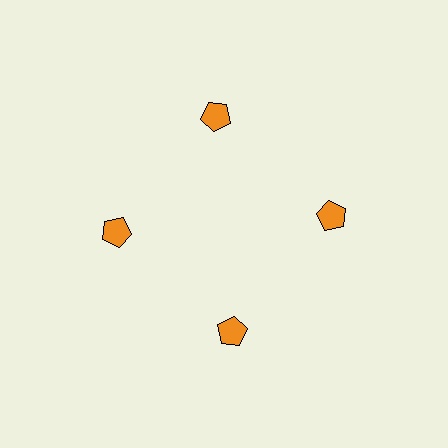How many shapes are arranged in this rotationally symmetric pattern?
There are 4 shapes, arranged in 4 groups of 1.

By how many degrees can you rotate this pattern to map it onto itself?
The pattern maps onto itself every 90 degrees of rotation.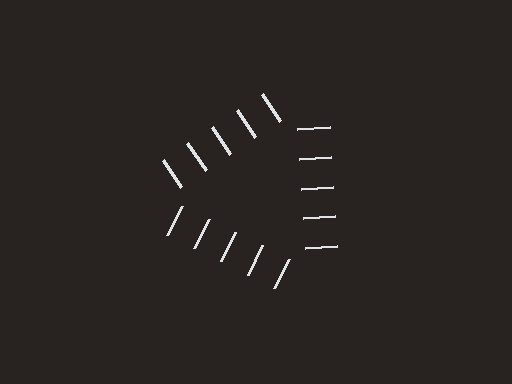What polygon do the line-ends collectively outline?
An illusory triangle — the line segments terminate on its edges but no continuous stroke is drawn.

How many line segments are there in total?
15 — 5 along each of the 3 edges.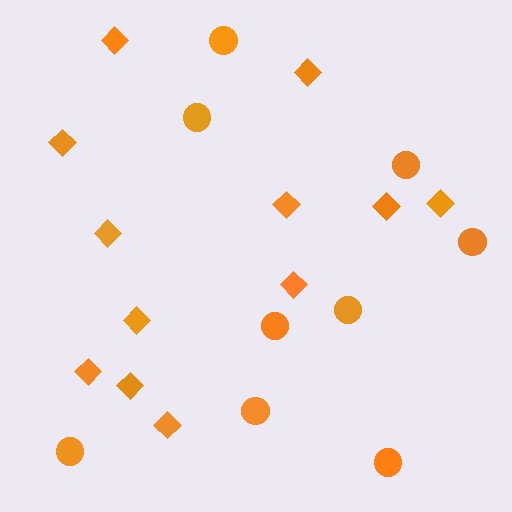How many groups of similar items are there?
There are 2 groups: one group of circles (9) and one group of diamonds (12).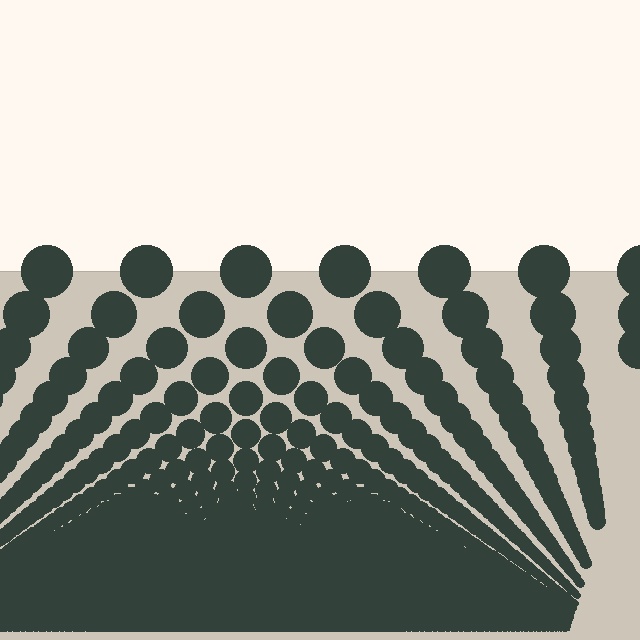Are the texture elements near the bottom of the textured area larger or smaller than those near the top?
Smaller. The gradient is inverted — elements near the bottom are smaller and denser.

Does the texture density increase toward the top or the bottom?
Density increases toward the bottom.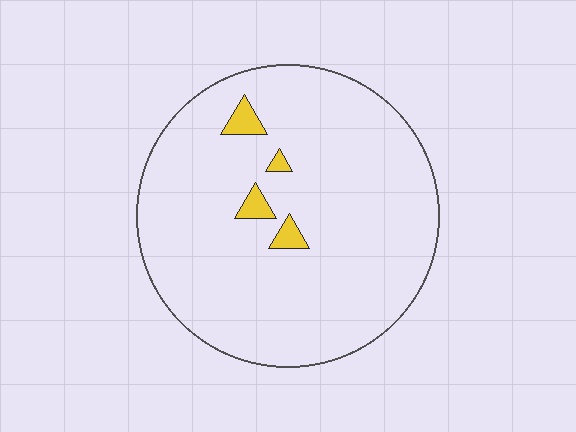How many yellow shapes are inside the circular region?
4.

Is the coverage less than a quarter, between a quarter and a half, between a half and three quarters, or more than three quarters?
Less than a quarter.